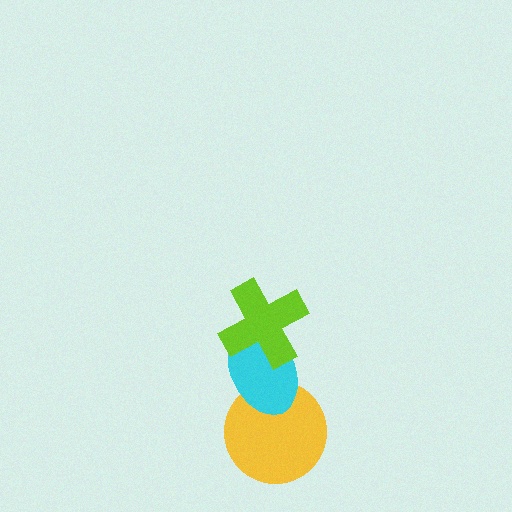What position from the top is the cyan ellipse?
The cyan ellipse is 2nd from the top.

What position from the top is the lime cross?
The lime cross is 1st from the top.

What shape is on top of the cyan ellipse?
The lime cross is on top of the cyan ellipse.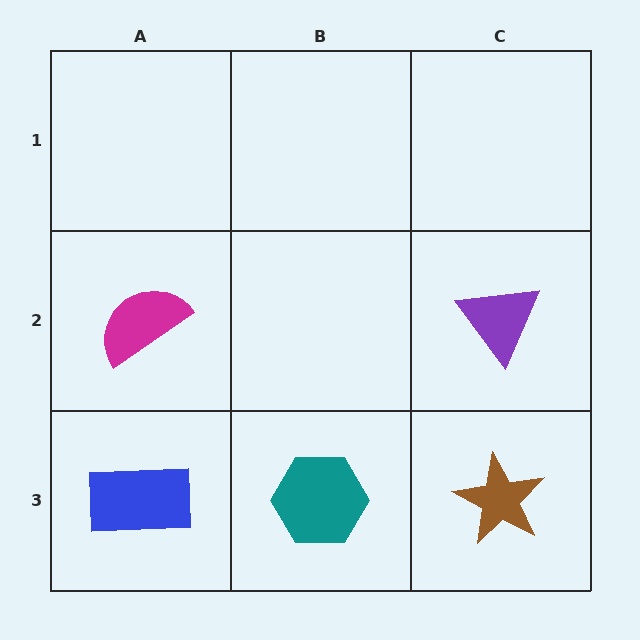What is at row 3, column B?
A teal hexagon.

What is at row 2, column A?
A magenta semicircle.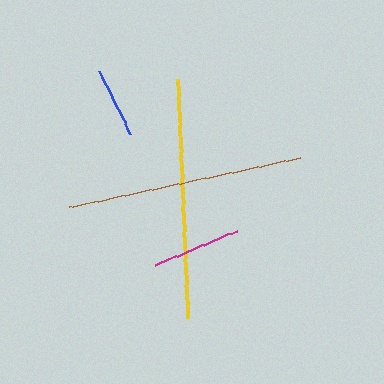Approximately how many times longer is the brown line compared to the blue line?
The brown line is approximately 3.5 times the length of the blue line.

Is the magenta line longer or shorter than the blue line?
The magenta line is longer than the blue line.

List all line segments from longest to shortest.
From longest to shortest: yellow, brown, magenta, blue.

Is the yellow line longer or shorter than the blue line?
The yellow line is longer than the blue line.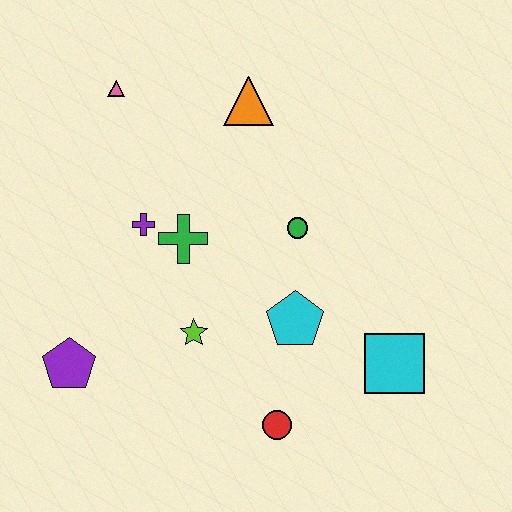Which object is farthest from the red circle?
The pink triangle is farthest from the red circle.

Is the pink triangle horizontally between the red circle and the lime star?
No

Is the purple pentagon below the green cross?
Yes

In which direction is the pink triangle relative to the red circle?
The pink triangle is above the red circle.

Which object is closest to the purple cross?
The green cross is closest to the purple cross.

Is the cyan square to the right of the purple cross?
Yes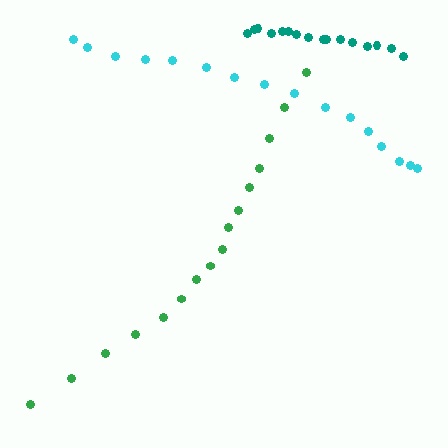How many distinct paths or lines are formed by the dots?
There are 3 distinct paths.